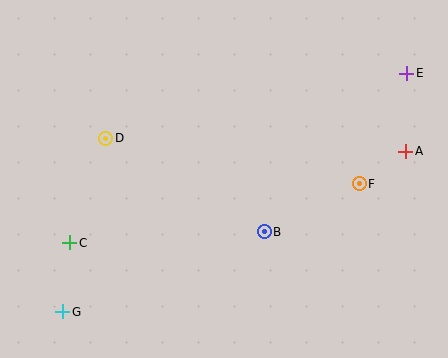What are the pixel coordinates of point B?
Point B is at (264, 232).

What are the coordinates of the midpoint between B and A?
The midpoint between B and A is at (335, 191).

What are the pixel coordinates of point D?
Point D is at (106, 139).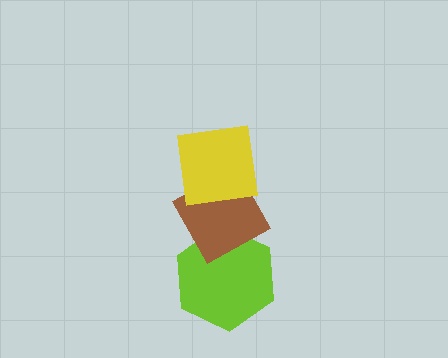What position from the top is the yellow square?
The yellow square is 1st from the top.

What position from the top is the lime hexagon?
The lime hexagon is 3rd from the top.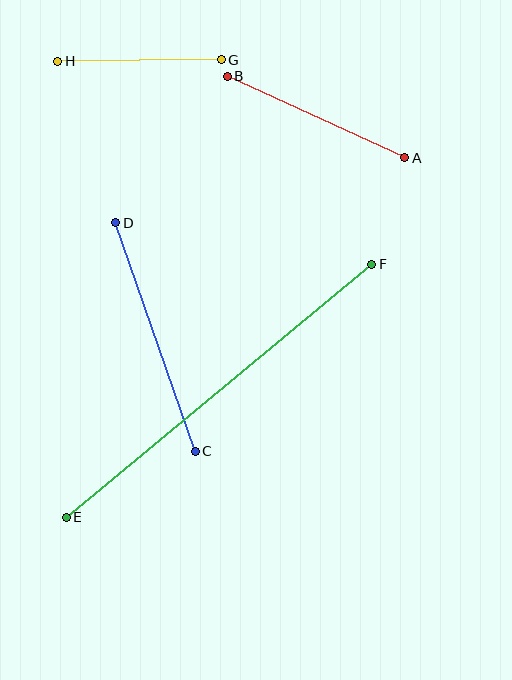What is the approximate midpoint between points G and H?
The midpoint is at approximately (139, 60) pixels.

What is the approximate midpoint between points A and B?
The midpoint is at approximately (316, 117) pixels.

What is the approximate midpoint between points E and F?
The midpoint is at approximately (219, 391) pixels.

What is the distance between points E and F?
The distance is approximately 397 pixels.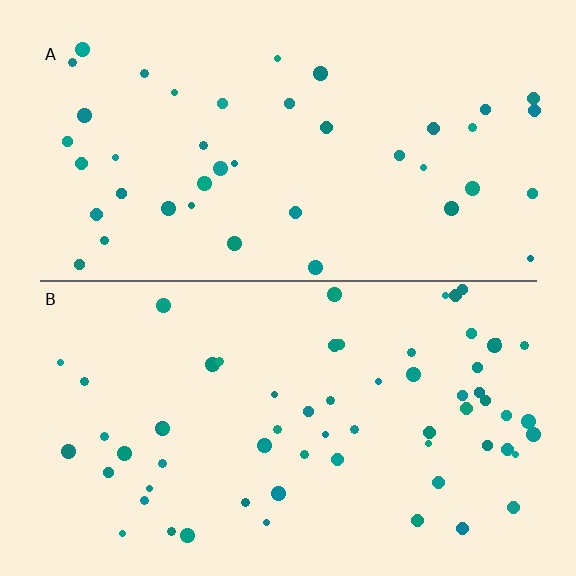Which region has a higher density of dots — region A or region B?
B (the bottom).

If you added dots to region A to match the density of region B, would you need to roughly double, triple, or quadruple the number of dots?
Approximately double.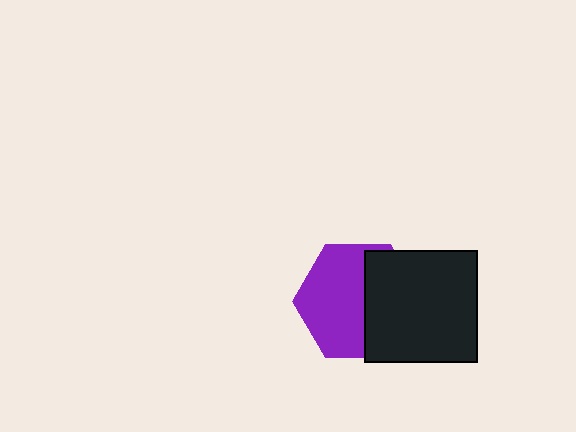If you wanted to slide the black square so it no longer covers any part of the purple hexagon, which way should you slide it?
Slide it right — that is the most direct way to separate the two shapes.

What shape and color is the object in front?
The object in front is a black square.